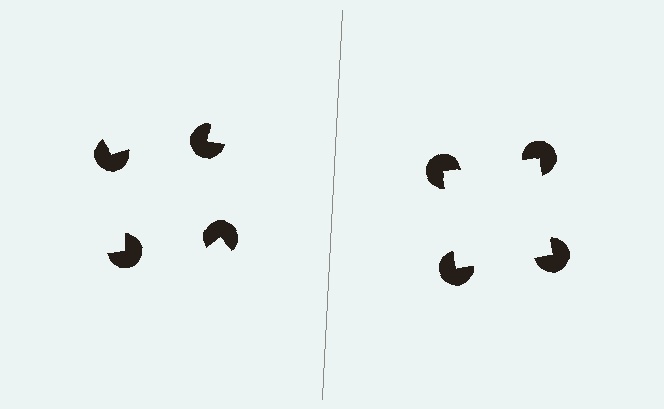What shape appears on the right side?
An illusory square.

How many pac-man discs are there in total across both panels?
8 — 4 on each side.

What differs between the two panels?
The pac-man discs are positioned identically on both sides; only the wedge orientations differ. On the right they align to a square; on the left they are misaligned.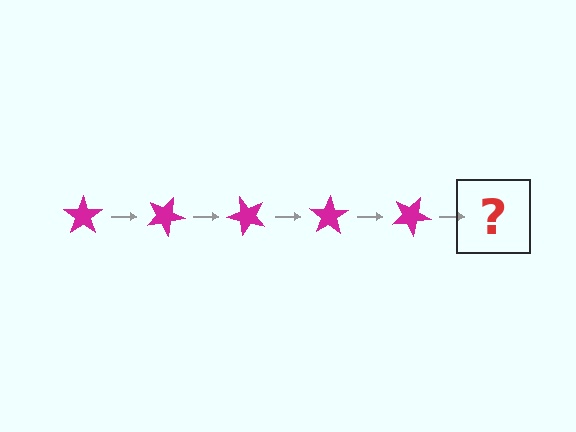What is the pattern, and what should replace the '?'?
The pattern is that the star rotates 25 degrees each step. The '?' should be a magenta star rotated 125 degrees.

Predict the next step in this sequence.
The next step is a magenta star rotated 125 degrees.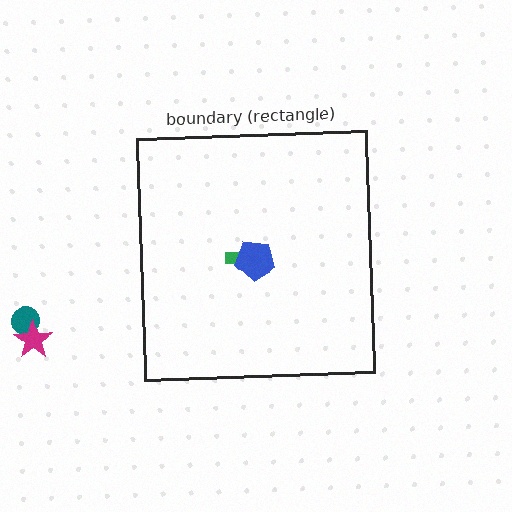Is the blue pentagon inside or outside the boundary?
Inside.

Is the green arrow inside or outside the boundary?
Inside.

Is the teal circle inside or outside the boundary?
Outside.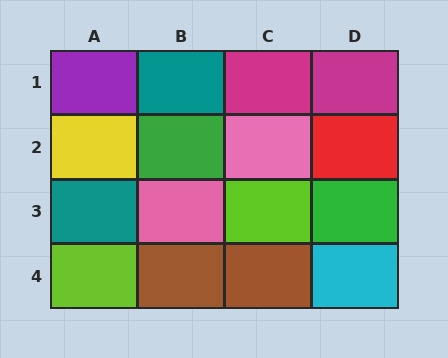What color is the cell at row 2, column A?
Yellow.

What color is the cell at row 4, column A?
Lime.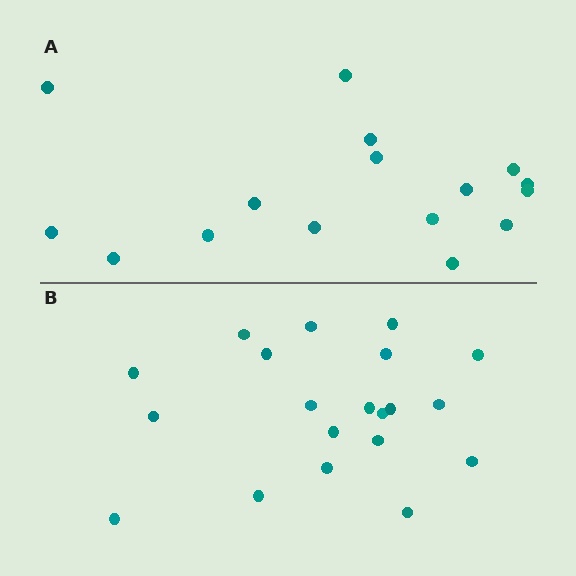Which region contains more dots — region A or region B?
Region B (the bottom region) has more dots.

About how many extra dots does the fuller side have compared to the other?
Region B has about 4 more dots than region A.